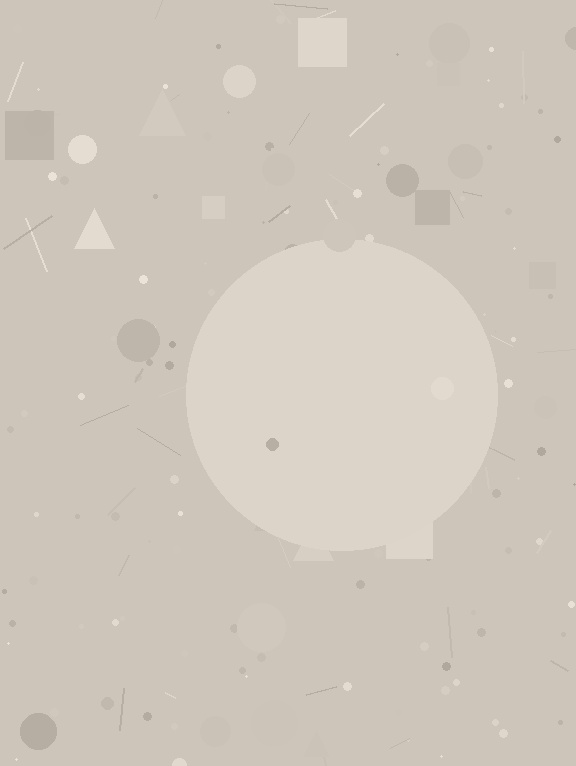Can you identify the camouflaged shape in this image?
The camouflaged shape is a circle.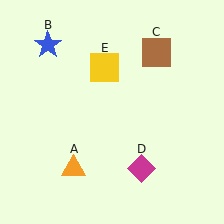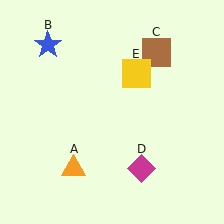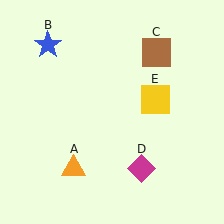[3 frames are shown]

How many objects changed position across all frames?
1 object changed position: yellow square (object E).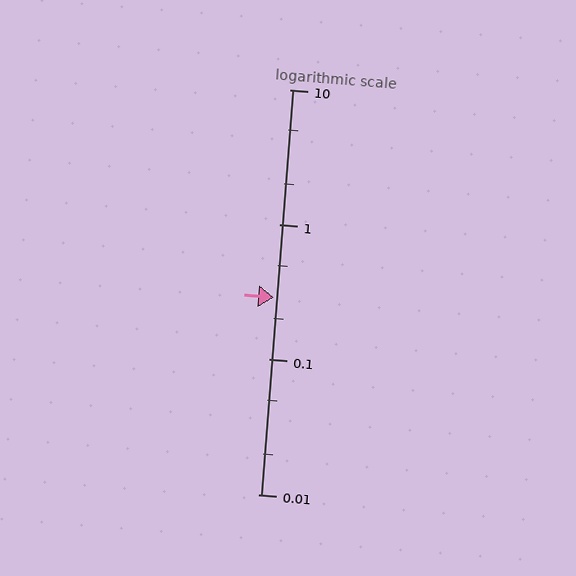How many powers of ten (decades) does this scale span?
The scale spans 3 decades, from 0.01 to 10.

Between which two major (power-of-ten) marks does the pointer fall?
The pointer is between 0.1 and 1.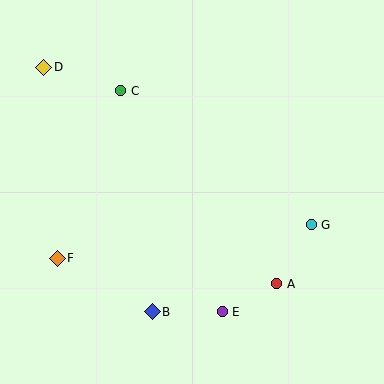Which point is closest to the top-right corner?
Point G is closest to the top-right corner.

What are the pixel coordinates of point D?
Point D is at (44, 67).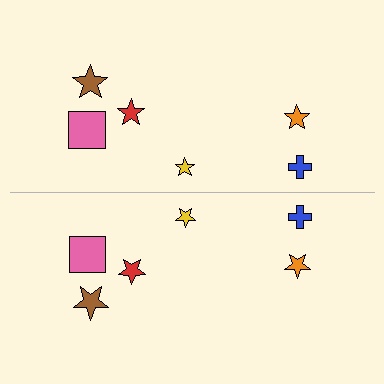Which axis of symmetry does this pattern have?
The pattern has a horizontal axis of symmetry running through the center of the image.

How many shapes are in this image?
There are 12 shapes in this image.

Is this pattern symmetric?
Yes, this pattern has bilateral (reflection) symmetry.